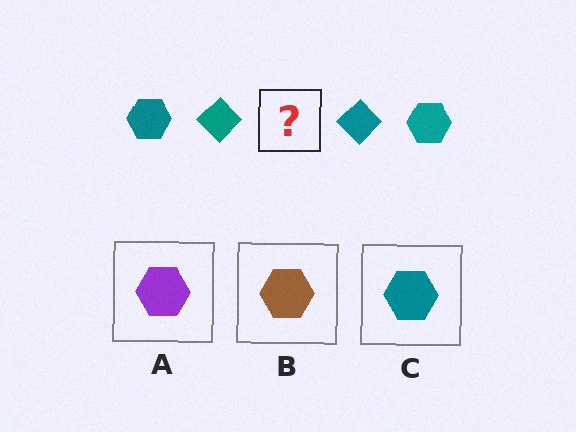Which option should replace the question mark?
Option C.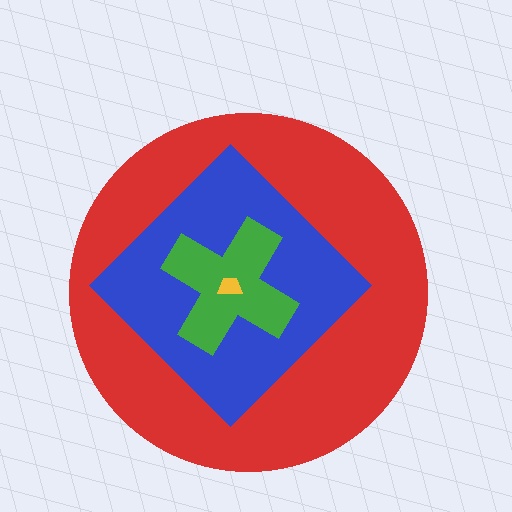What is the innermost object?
The yellow trapezoid.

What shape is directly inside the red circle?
The blue diamond.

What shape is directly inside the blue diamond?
The green cross.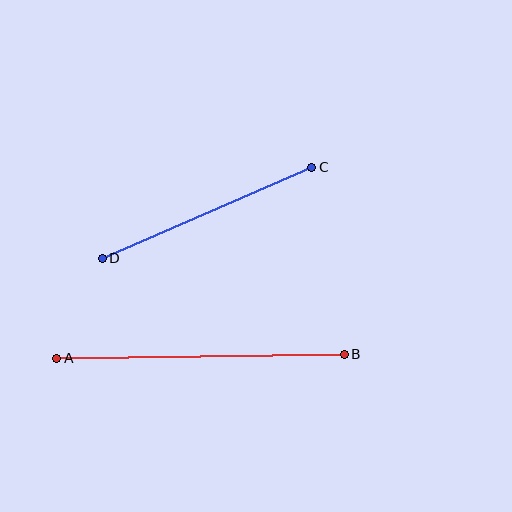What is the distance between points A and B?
The distance is approximately 288 pixels.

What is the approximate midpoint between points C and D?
The midpoint is at approximately (207, 213) pixels.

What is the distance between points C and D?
The distance is approximately 228 pixels.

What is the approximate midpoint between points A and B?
The midpoint is at approximately (201, 356) pixels.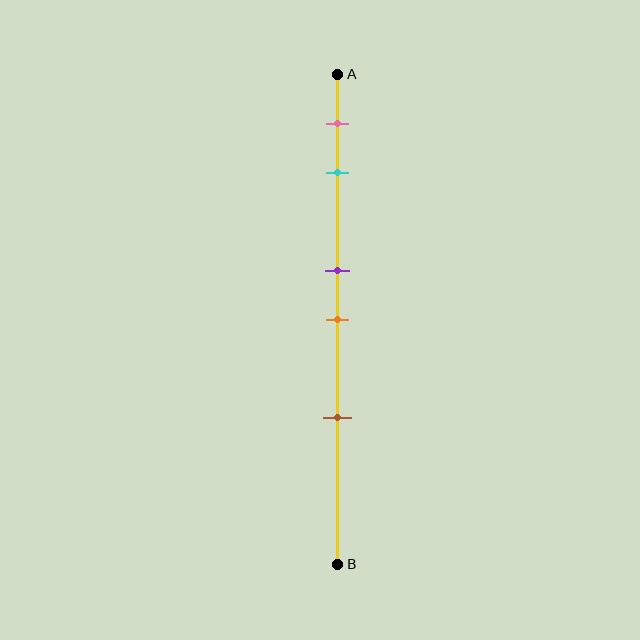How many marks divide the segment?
There are 5 marks dividing the segment.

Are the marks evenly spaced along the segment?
No, the marks are not evenly spaced.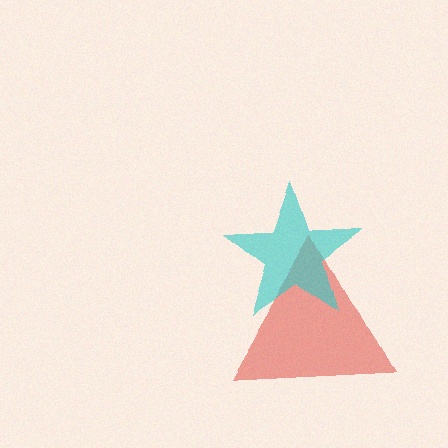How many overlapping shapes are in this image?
There are 2 overlapping shapes in the image.